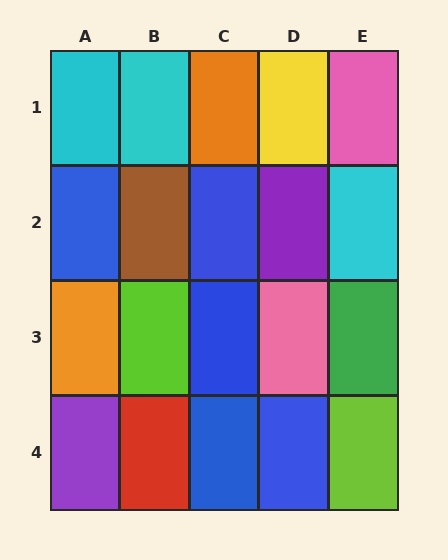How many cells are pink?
2 cells are pink.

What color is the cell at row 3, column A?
Orange.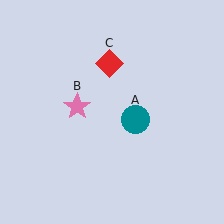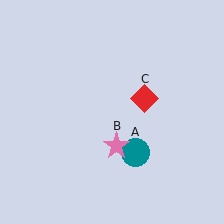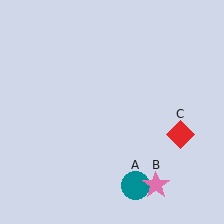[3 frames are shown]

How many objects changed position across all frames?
3 objects changed position: teal circle (object A), pink star (object B), red diamond (object C).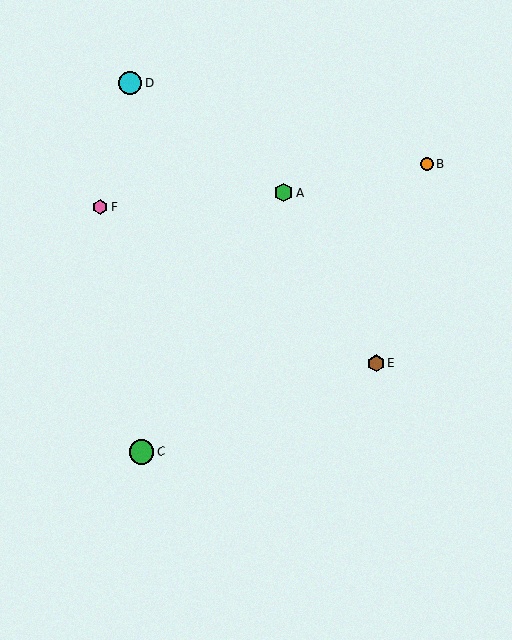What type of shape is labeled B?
Shape B is an orange circle.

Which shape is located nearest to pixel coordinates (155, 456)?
The green circle (labeled C) at (141, 451) is nearest to that location.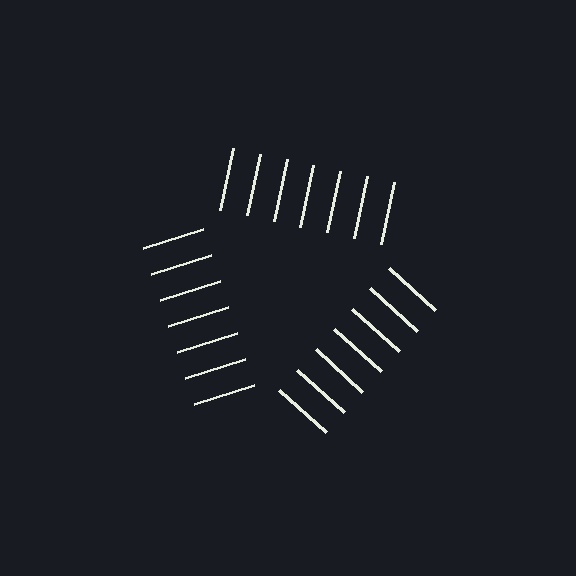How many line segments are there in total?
21 — 7 along each of the 3 edges.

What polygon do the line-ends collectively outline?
An illusory triangle — the line segments terminate on its edges but no continuous stroke is drawn.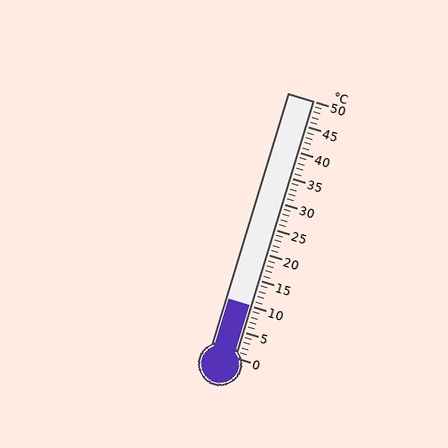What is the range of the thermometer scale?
The thermometer scale ranges from 0°C to 50°C.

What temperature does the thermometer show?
The thermometer shows approximately 10°C.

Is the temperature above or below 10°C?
The temperature is at 10°C.